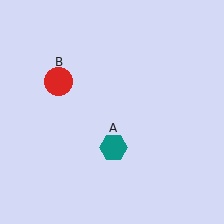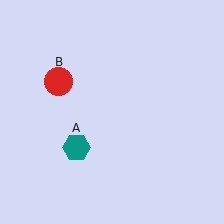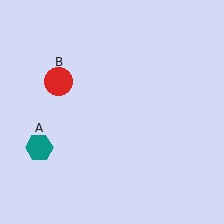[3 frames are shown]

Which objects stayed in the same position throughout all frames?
Red circle (object B) remained stationary.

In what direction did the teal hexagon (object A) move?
The teal hexagon (object A) moved left.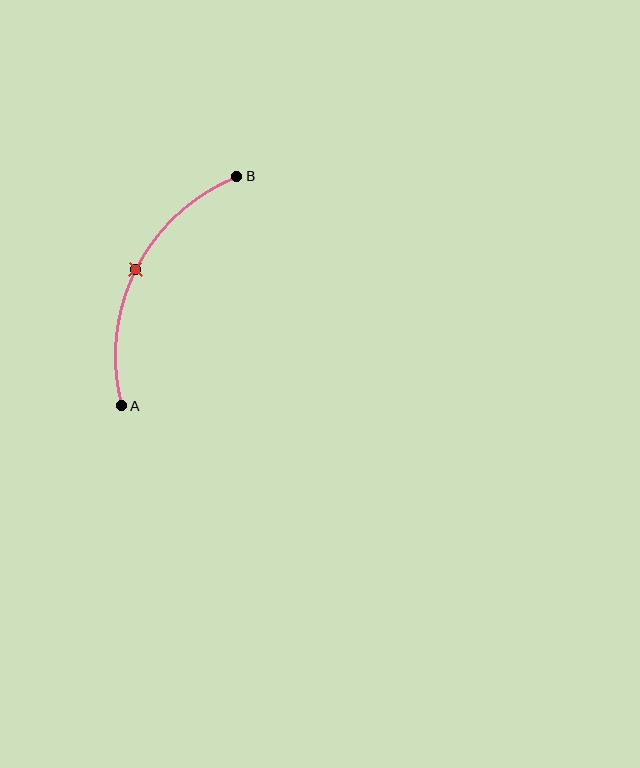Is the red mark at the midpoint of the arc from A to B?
Yes. The red mark lies on the arc at equal arc-length from both A and B — it is the arc midpoint.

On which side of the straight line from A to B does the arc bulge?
The arc bulges to the left of the straight line connecting A and B.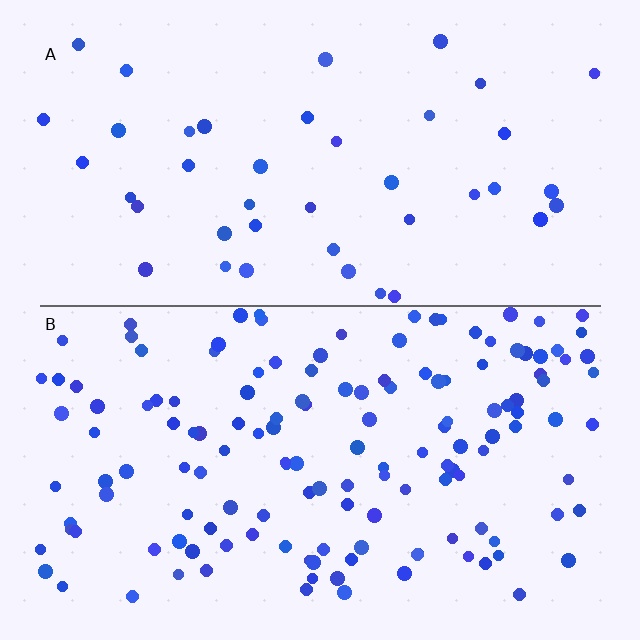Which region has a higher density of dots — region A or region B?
B (the bottom).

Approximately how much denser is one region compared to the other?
Approximately 3.4× — region B over region A.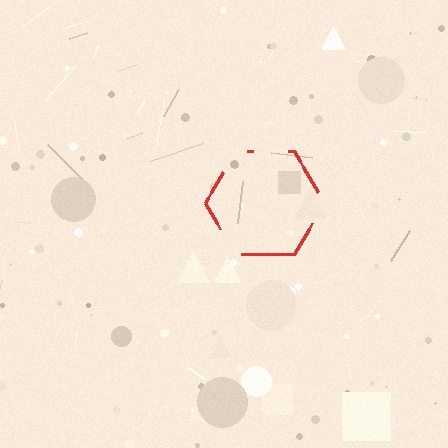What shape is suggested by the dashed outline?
The dashed outline suggests a hexagon.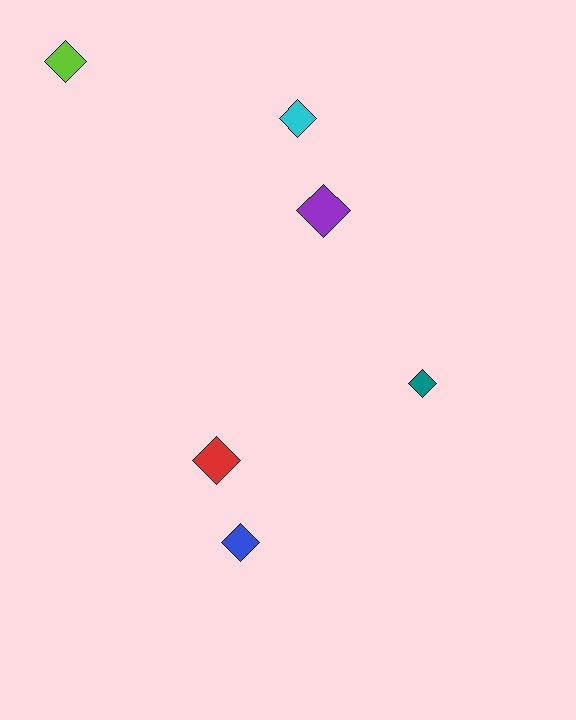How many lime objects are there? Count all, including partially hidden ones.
There is 1 lime object.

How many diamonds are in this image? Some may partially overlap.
There are 6 diamonds.